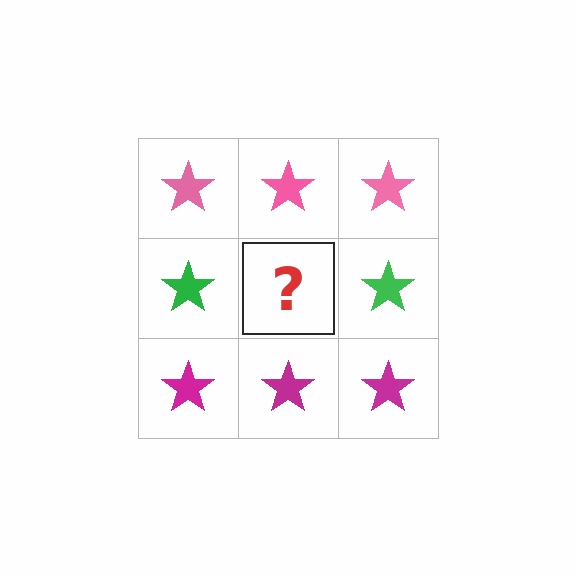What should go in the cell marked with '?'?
The missing cell should contain a green star.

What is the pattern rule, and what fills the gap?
The rule is that each row has a consistent color. The gap should be filled with a green star.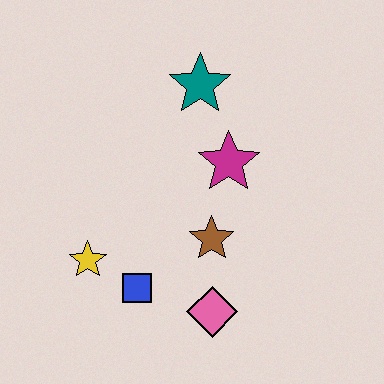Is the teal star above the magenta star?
Yes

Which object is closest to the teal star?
The magenta star is closest to the teal star.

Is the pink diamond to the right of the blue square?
Yes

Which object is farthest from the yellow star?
The teal star is farthest from the yellow star.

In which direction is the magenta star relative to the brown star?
The magenta star is above the brown star.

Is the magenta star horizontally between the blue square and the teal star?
No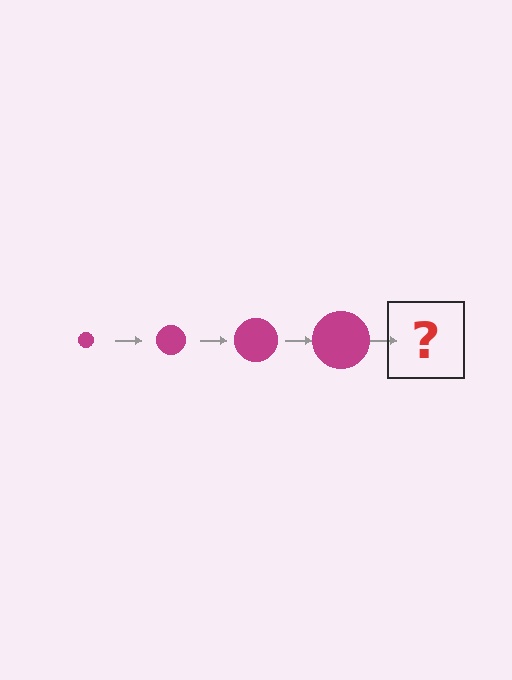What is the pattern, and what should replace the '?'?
The pattern is that the circle gets progressively larger each step. The '?' should be a magenta circle, larger than the previous one.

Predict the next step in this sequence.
The next step is a magenta circle, larger than the previous one.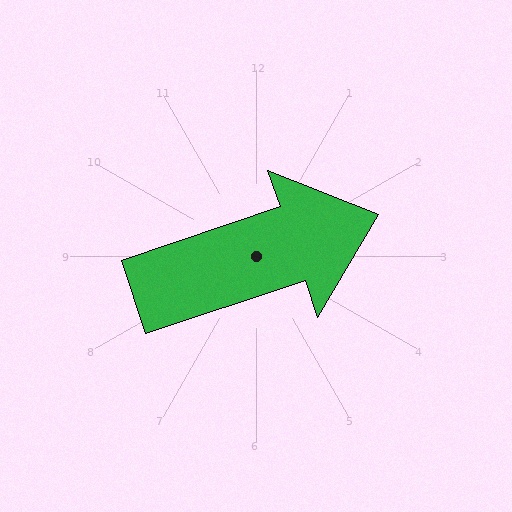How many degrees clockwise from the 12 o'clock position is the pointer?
Approximately 71 degrees.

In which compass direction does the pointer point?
East.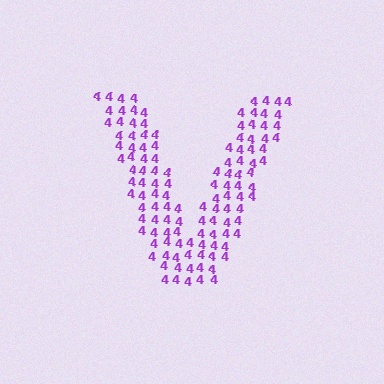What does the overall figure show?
The overall figure shows the letter V.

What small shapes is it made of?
It is made of small digit 4's.